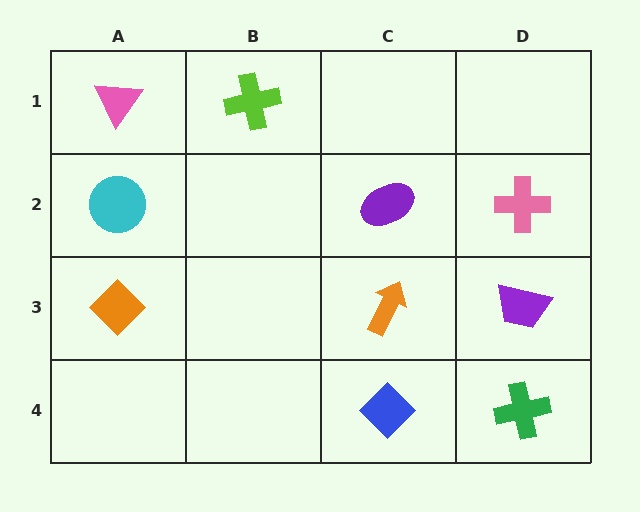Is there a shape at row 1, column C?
No, that cell is empty.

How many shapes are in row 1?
2 shapes.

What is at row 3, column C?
An orange arrow.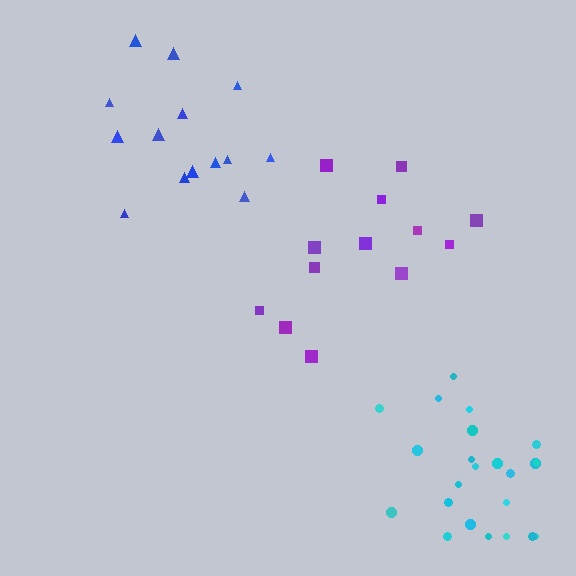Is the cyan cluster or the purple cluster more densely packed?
Cyan.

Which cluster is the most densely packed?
Cyan.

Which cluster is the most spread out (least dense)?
Purple.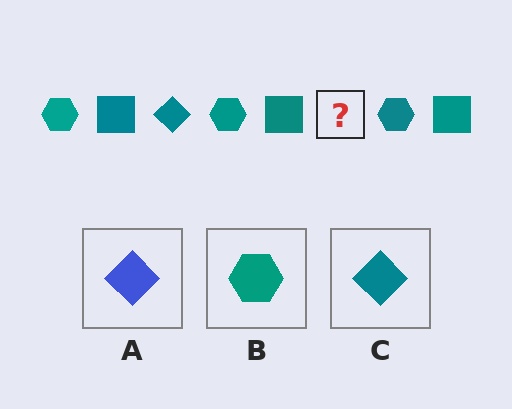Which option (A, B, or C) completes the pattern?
C.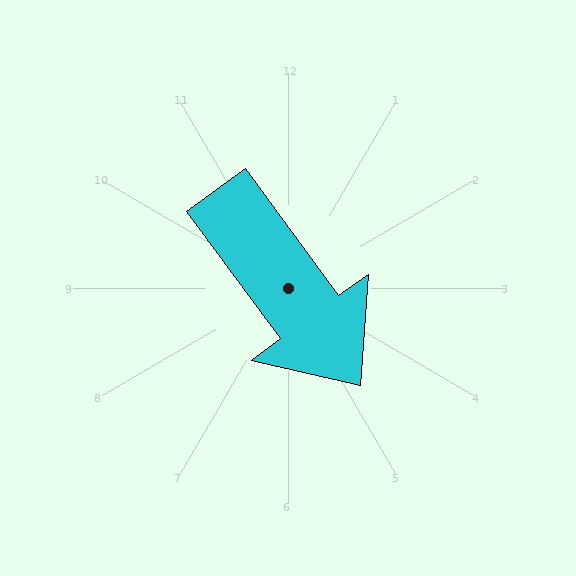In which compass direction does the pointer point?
Southeast.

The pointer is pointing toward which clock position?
Roughly 5 o'clock.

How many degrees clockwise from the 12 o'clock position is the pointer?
Approximately 144 degrees.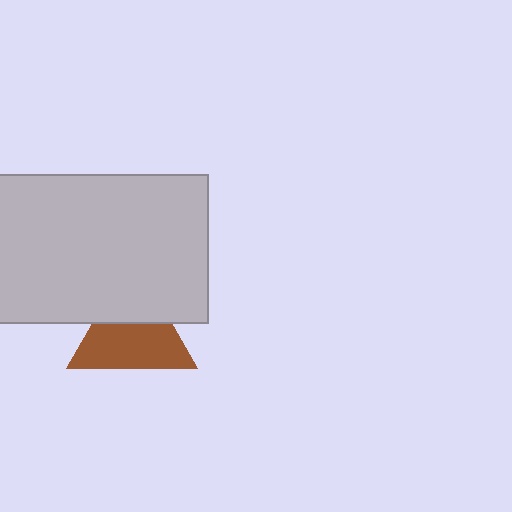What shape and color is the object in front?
The object in front is a light gray rectangle.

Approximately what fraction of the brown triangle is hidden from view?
Roughly 36% of the brown triangle is hidden behind the light gray rectangle.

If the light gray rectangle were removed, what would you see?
You would see the complete brown triangle.